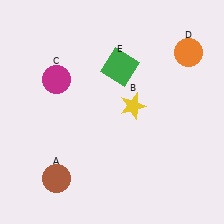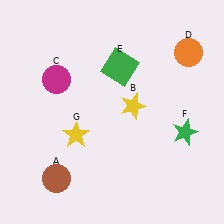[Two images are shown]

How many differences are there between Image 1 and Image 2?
There are 2 differences between the two images.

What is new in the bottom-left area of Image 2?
A yellow star (G) was added in the bottom-left area of Image 2.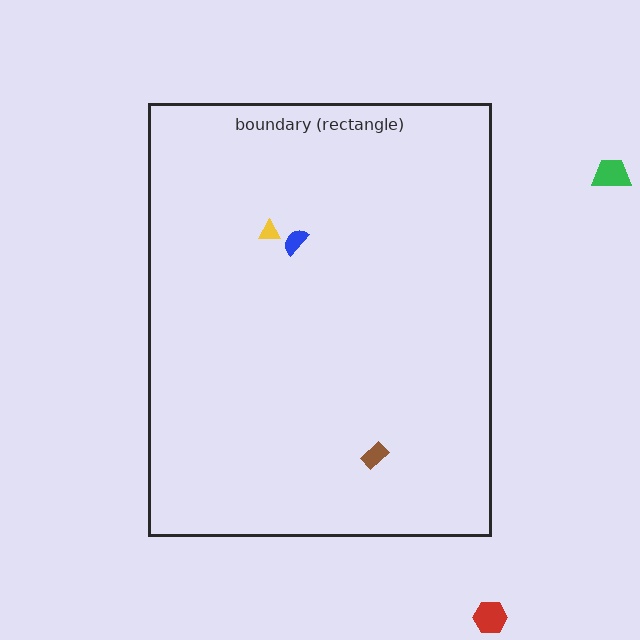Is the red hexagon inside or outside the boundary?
Outside.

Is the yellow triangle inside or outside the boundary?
Inside.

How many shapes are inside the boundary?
3 inside, 2 outside.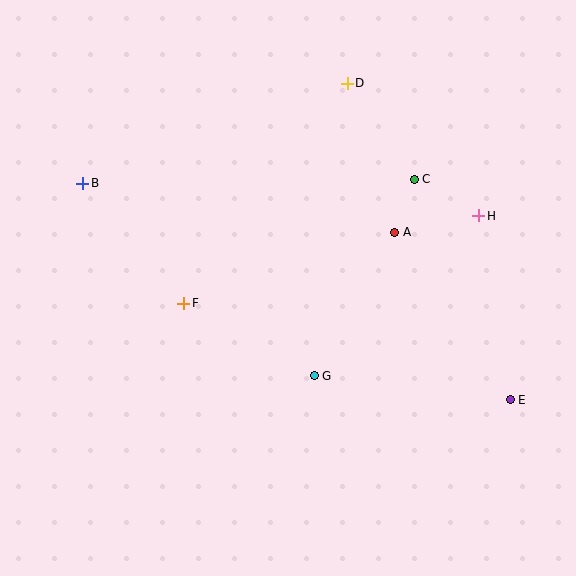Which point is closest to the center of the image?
Point G at (314, 376) is closest to the center.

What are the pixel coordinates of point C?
Point C is at (414, 179).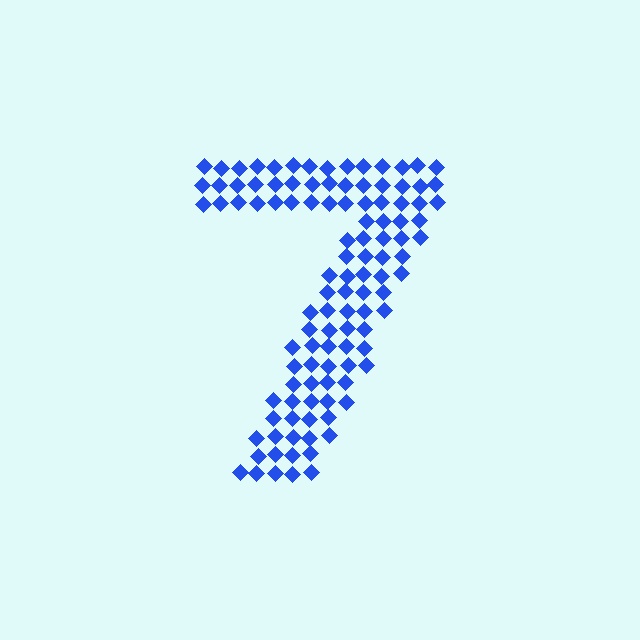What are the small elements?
The small elements are diamonds.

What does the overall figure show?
The overall figure shows the digit 7.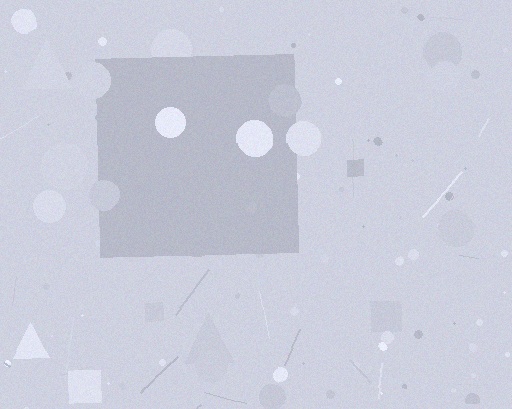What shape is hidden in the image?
A square is hidden in the image.